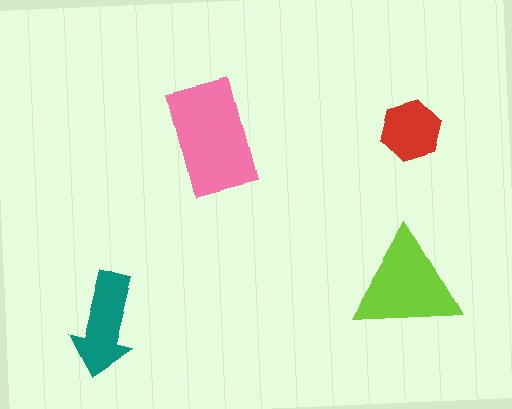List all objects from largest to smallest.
The pink rectangle, the lime triangle, the teal arrow, the red hexagon.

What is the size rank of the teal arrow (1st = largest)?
3rd.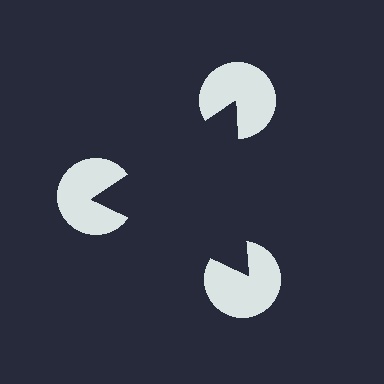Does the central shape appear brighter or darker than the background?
It typically appears slightly darker than the background, even though no actual brightness change is drawn.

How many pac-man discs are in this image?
There are 3 — one at each vertex of the illusory triangle.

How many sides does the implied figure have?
3 sides.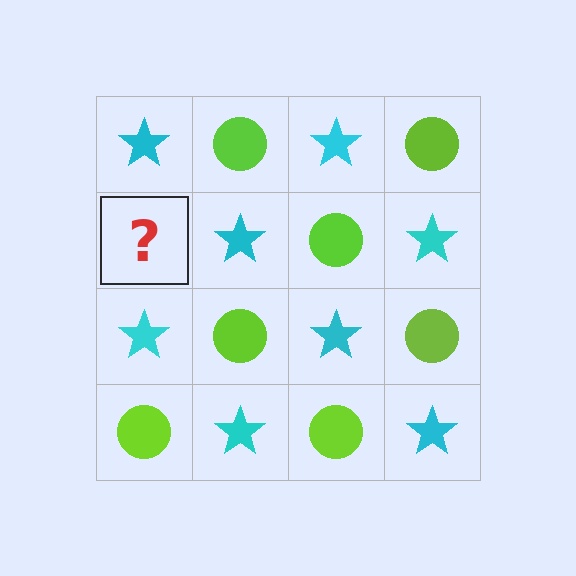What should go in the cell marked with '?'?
The missing cell should contain a lime circle.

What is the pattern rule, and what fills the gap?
The rule is that it alternates cyan star and lime circle in a checkerboard pattern. The gap should be filled with a lime circle.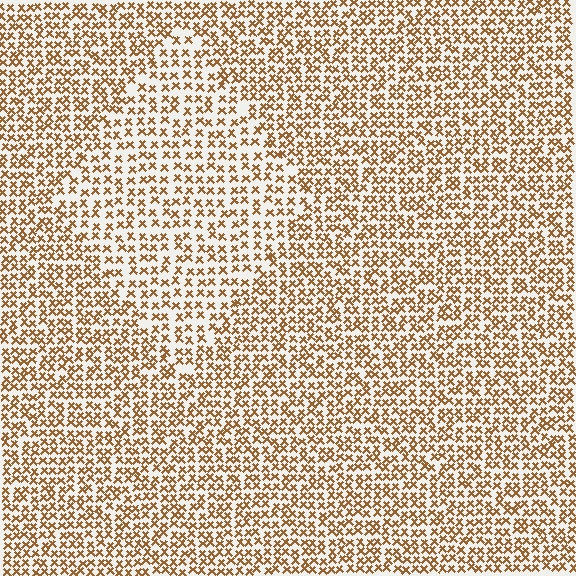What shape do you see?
I see a diamond.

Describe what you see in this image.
The image contains small brown elements arranged at two different densities. A diamond-shaped region is visible where the elements are less densely packed than the surrounding area.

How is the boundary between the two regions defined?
The boundary is defined by a change in element density (approximately 1.5x ratio). All elements are the same color, size, and shape.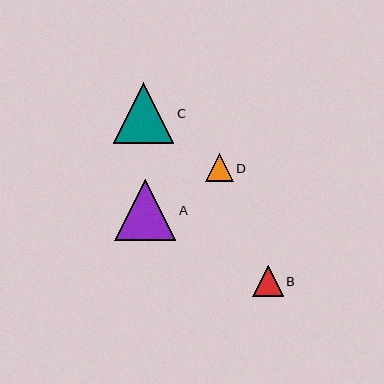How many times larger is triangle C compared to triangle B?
Triangle C is approximately 2.0 times the size of triangle B.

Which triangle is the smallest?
Triangle D is the smallest with a size of approximately 28 pixels.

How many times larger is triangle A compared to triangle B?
Triangle A is approximately 2.0 times the size of triangle B.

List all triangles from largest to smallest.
From largest to smallest: A, C, B, D.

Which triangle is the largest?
Triangle A is the largest with a size of approximately 61 pixels.